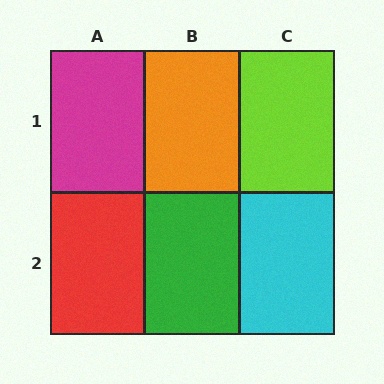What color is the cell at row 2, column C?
Cyan.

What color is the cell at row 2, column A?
Red.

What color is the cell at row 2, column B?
Green.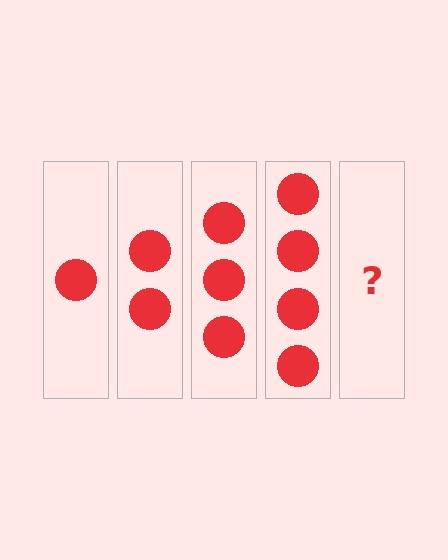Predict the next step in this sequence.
The next step is 5 circles.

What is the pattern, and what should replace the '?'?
The pattern is that each step adds one more circle. The '?' should be 5 circles.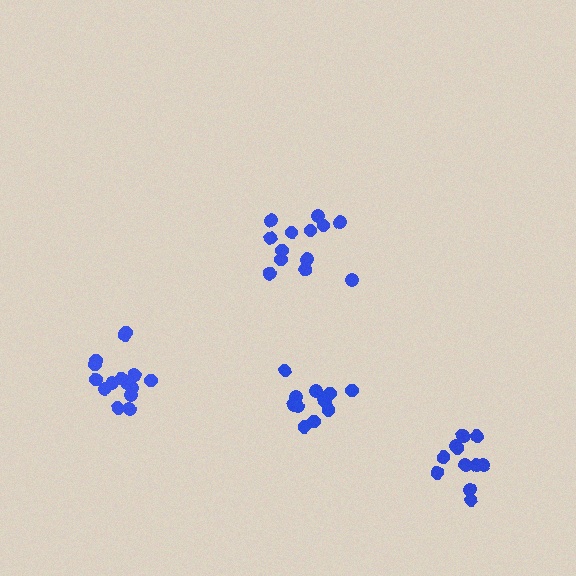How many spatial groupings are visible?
There are 4 spatial groupings.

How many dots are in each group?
Group 1: 15 dots, Group 2: 13 dots, Group 3: 12 dots, Group 4: 12 dots (52 total).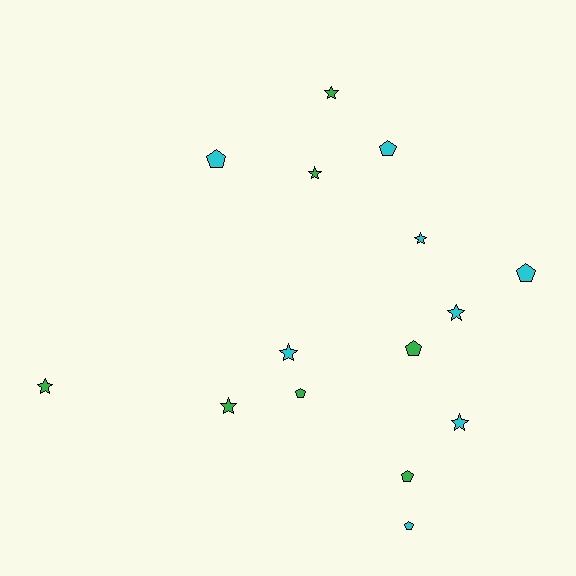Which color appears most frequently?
Cyan, with 8 objects.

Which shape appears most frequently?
Star, with 8 objects.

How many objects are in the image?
There are 15 objects.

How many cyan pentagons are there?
There are 4 cyan pentagons.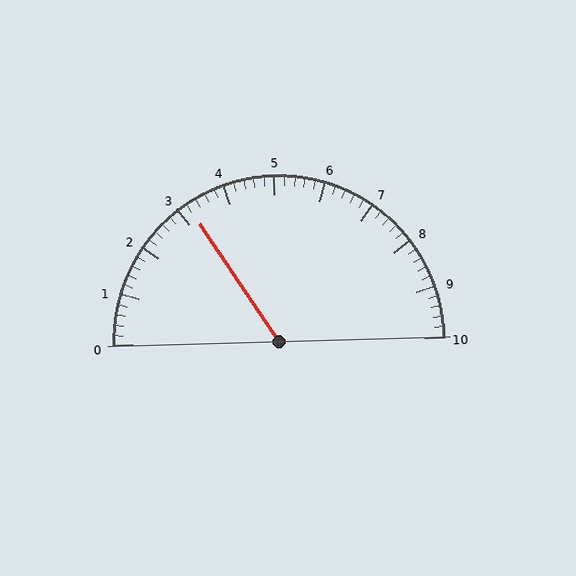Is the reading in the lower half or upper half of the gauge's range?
The reading is in the lower half of the range (0 to 10).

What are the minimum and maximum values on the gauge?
The gauge ranges from 0 to 10.